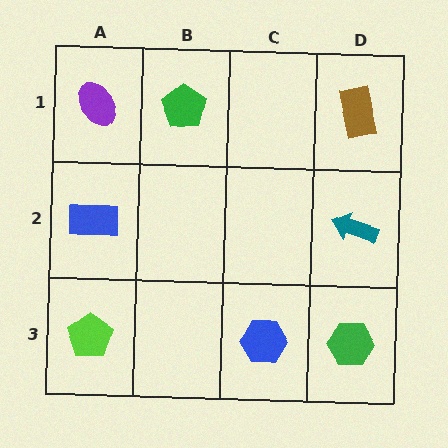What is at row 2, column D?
A teal arrow.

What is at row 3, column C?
A blue hexagon.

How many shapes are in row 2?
2 shapes.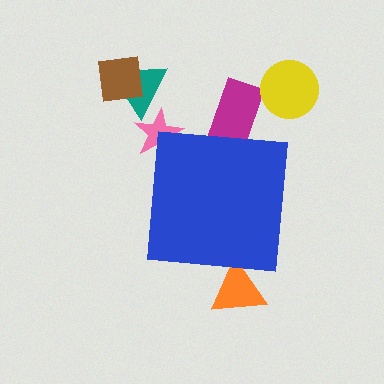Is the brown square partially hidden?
No, the brown square is fully visible.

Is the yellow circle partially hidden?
No, the yellow circle is fully visible.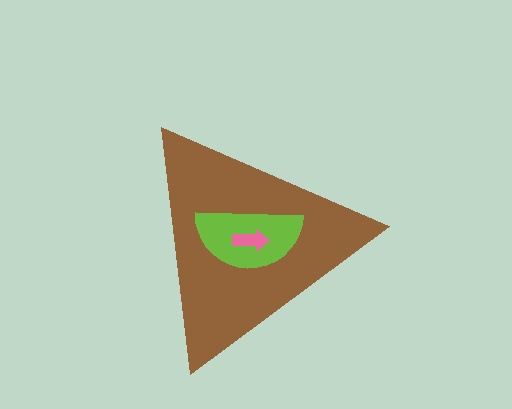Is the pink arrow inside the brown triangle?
Yes.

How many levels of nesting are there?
3.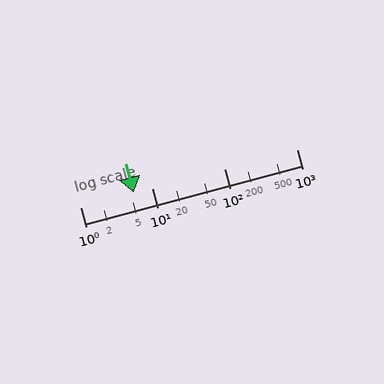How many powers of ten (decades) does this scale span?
The scale spans 3 decades, from 1 to 1000.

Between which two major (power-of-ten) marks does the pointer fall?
The pointer is between 1 and 10.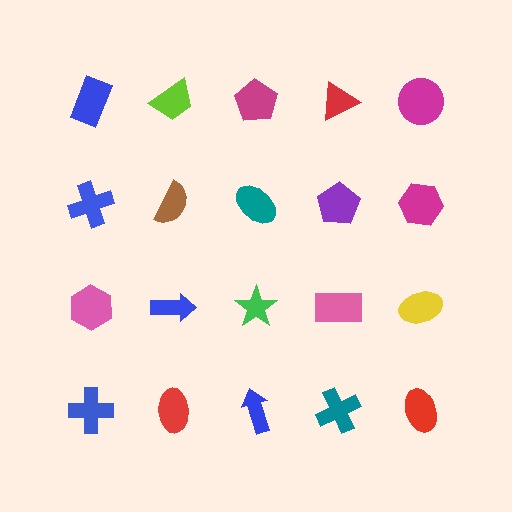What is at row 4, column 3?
A blue arrow.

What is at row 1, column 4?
A red triangle.